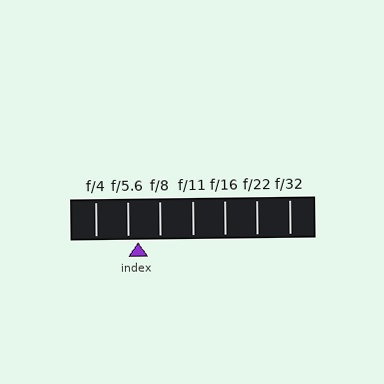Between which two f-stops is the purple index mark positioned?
The index mark is between f/5.6 and f/8.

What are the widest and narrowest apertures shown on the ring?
The widest aperture shown is f/4 and the narrowest is f/32.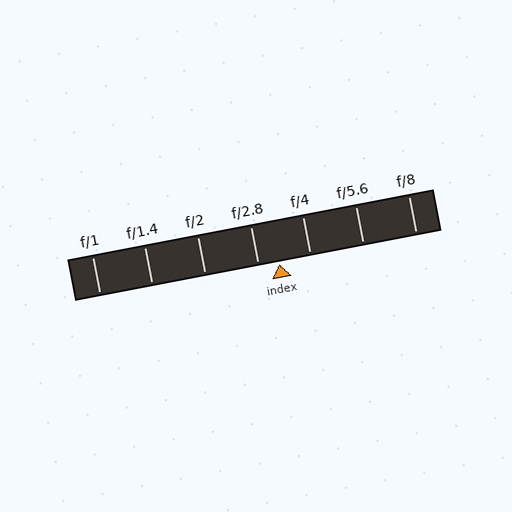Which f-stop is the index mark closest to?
The index mark is closest to f/2.8.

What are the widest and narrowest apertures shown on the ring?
The widest aperture shown is f/1 and the narrowest is f/8.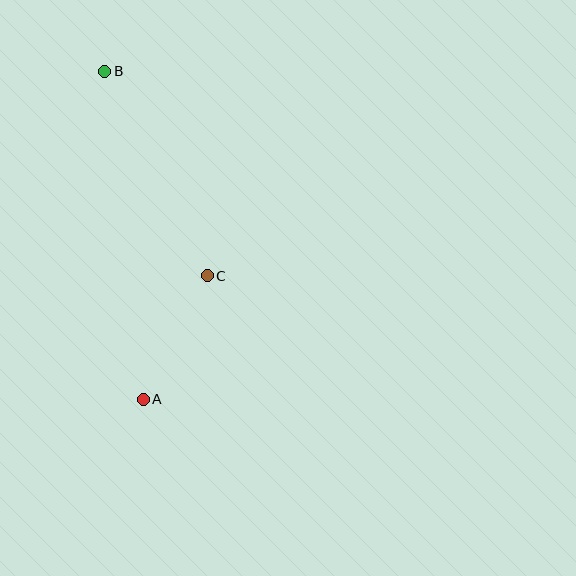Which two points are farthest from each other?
Points A and B are farthest from each other.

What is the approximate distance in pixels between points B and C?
The distance between B and C is approximately 229 pixels.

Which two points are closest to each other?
Points A and C are closest to each other.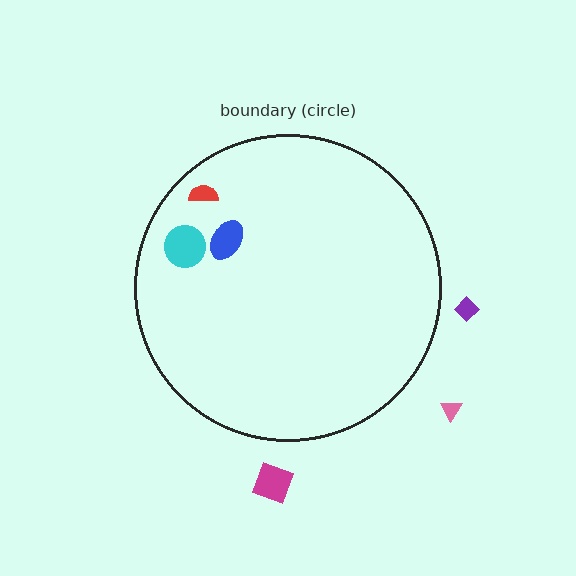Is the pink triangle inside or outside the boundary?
Outside.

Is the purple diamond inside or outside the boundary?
Outside.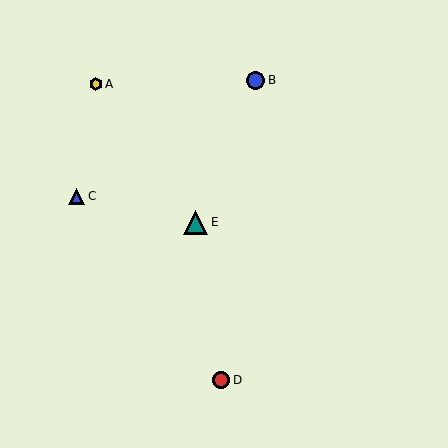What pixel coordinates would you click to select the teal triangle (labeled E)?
Click at (196, 222) to select the teal triangle E.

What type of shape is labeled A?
Shape A is a yellow hexagon.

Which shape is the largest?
The teal triangle (labeled E) is the largest.